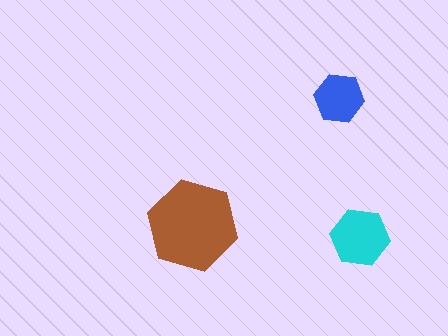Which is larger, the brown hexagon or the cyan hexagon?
The brown one.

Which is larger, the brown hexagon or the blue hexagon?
The brown one.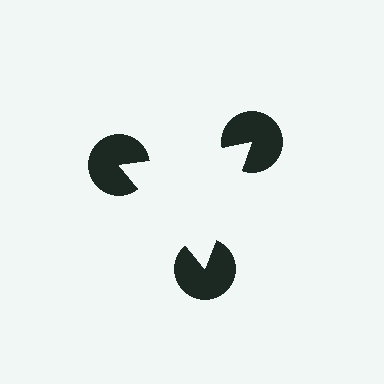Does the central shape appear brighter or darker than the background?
It typically appears slightly brighter than the background, even though no actual brightness change is drawn.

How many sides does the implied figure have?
3 sides.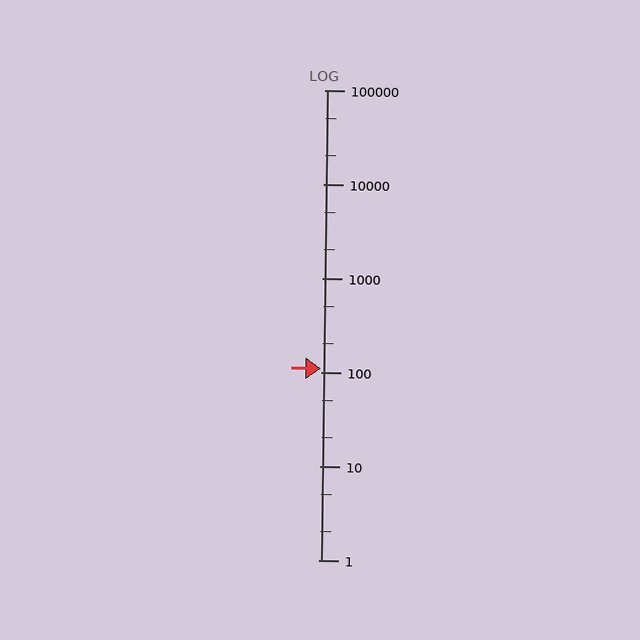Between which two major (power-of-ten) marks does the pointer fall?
The pointer is between 100 and 1000.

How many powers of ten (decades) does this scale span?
The scale spans 5 decades, from 1 to 100000.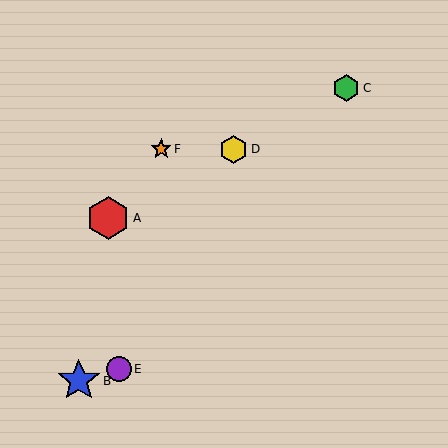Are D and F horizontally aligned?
Yes, both are at y≈149.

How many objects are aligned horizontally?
2 objects (D, F) are aligned horizontally.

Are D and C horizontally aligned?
No, D is at y≈149 and C is at y≈88.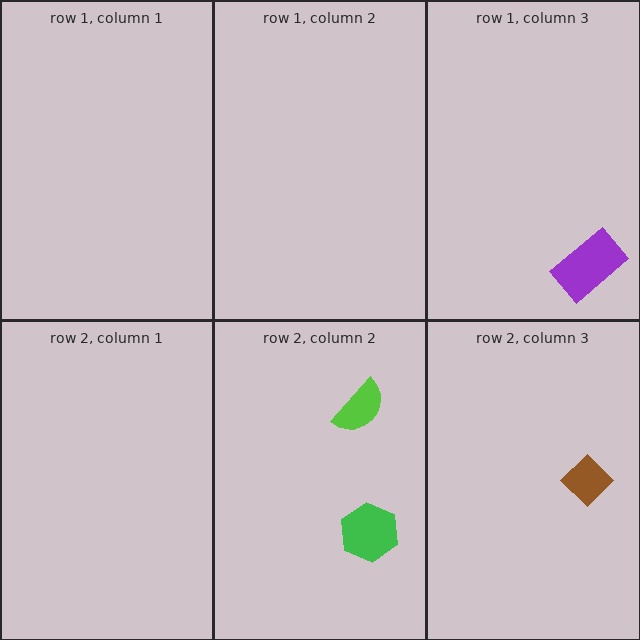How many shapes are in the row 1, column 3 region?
1.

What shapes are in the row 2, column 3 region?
The brown diamond.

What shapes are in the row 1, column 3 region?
The purple rectangle.